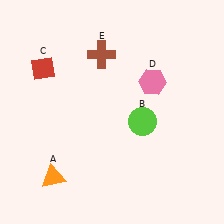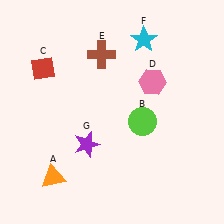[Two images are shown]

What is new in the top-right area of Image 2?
A cyan star (F) was added in the top-right area of Image 2.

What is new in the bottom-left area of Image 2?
A purple star (G) was added in the bottom-left area of Image 2.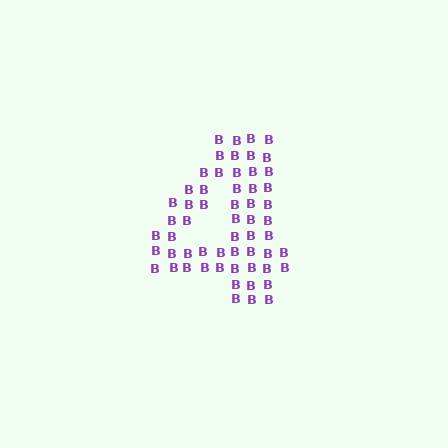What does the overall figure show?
The overall figure shows the digit 4.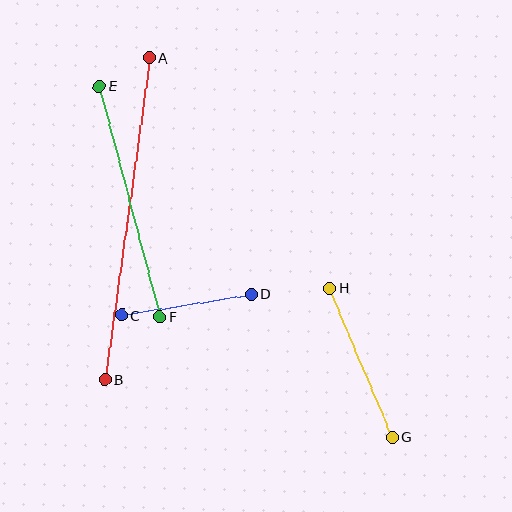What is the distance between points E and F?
The distance is approximately 239 pixels.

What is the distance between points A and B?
The distance is approximately 325 pixels.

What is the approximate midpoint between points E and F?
The midpoint is at approximately (129, 201) pixels.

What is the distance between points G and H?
The distance is approximately 161 pixels.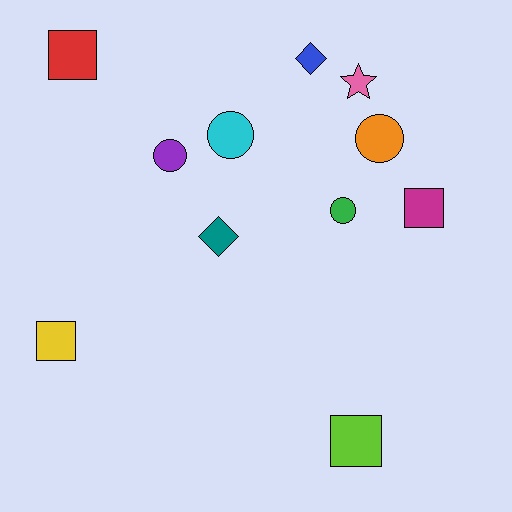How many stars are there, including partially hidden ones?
There is 1 star.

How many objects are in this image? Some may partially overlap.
There are 11 objects.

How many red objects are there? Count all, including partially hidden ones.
There is 1 red object.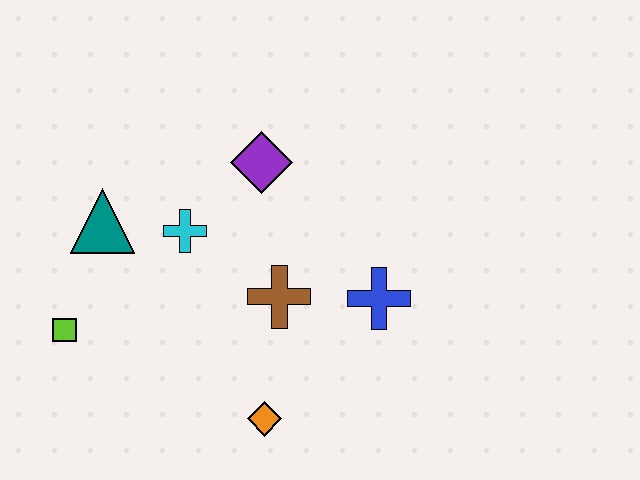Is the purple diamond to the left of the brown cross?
Yes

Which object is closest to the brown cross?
The blue cross is closest to the brown cross.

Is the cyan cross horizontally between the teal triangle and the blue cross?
Yes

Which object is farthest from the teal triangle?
The blue cross is farthest from the teal triangle.